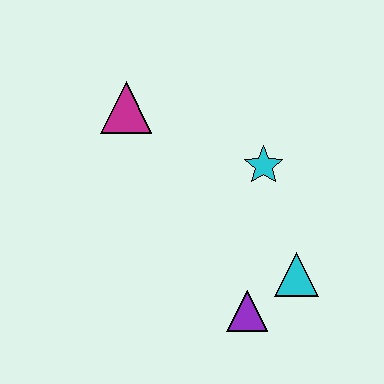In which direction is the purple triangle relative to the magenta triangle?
The purple triangle is below the magenta triangle.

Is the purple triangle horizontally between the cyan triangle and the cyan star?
No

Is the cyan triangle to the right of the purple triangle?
Yes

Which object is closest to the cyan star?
The cyan triangle is closest to the cyan star.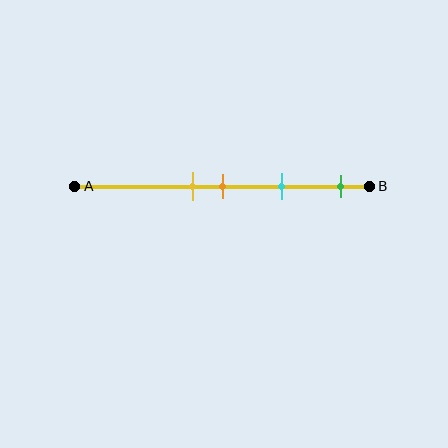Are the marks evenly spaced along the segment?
No, the marks are not evenly spaced.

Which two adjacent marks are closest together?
The yellow and orange marks are the closest adjacent pair.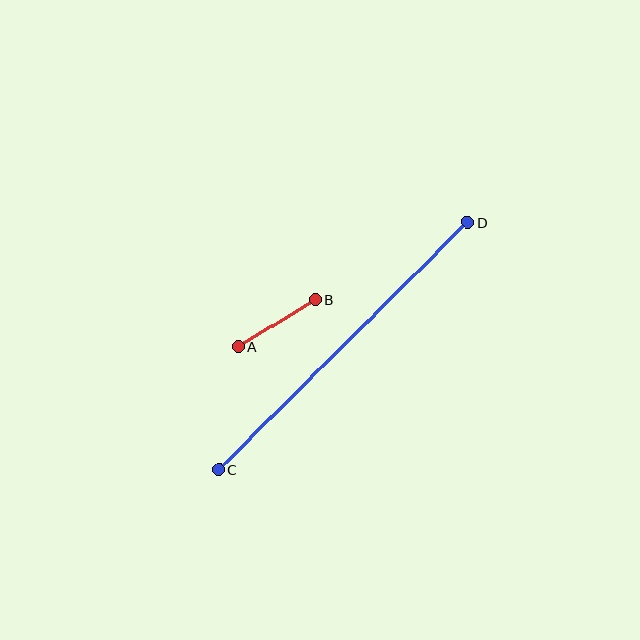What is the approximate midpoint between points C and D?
The midpoint is at approximately (343, 346) pixels.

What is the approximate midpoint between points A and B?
The midpoint is at approximately (277, 323) pixels.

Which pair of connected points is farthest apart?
Points C and D are farthest apart.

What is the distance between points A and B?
The distance is approximately 91 pixels.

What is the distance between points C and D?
The distance is approximately 351 pixels.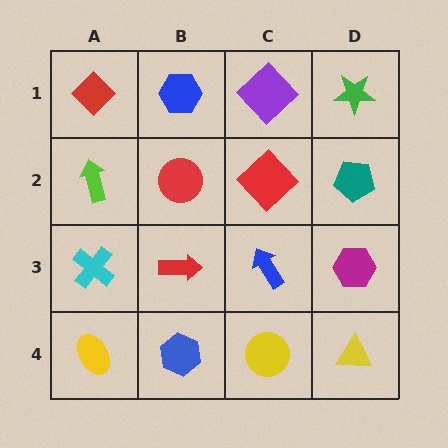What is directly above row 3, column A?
A lime arrow.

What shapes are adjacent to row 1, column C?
A red diamond (row 2, column C), a blue hexagon (row 1, column B), a green star (row 1, column D).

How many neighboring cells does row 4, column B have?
3.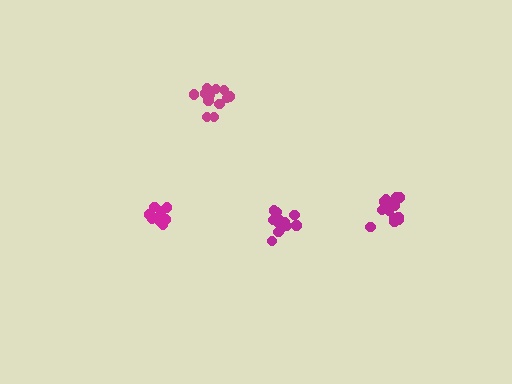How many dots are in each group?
Group 1: 12 dots, Group 2: 15 dots, Group 3: 13 dots, Group 4: 12 dots (52 total).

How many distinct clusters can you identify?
There are 4 distinct clusters.